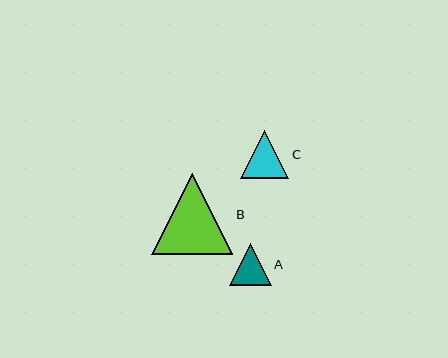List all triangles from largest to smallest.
From largest to smallest: B, C, A.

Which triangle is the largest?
Triangle B is the largest with a size of approximately 81 pixels.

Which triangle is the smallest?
Triangle A is the smallest with a size of approximately 42 pixels.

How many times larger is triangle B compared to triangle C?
Triangle B is approximately 1.7 times the size of triangle C.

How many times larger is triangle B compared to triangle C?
Triangle B is approximately 1.7 times the size of triangle C.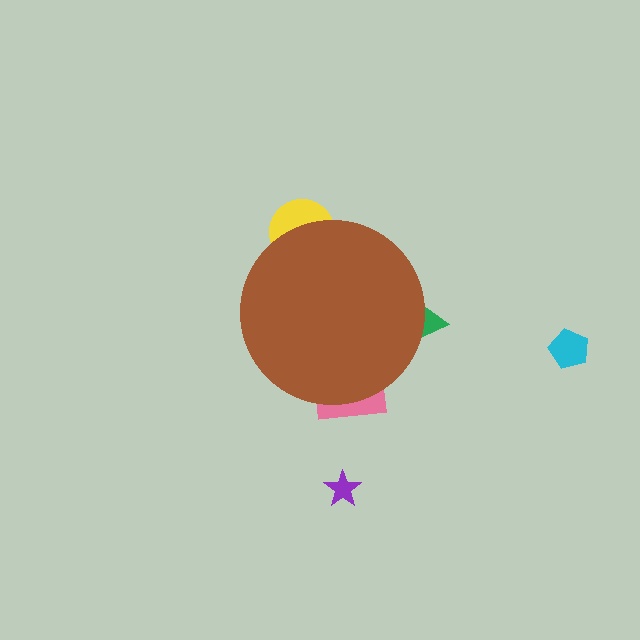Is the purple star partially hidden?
No, the purple star is fully visible.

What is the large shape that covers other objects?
A brown circle.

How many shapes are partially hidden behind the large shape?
3 shapes are partially hidden.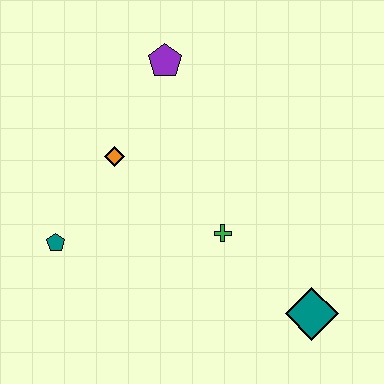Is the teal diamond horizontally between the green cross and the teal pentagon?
No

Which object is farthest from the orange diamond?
The teal diamond is farthest from the orange diamond.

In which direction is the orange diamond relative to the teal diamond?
The orange diamond is to the left of the teal diamond.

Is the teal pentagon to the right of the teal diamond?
No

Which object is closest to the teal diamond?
The green cross is closest to the teal diamond.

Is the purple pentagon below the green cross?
No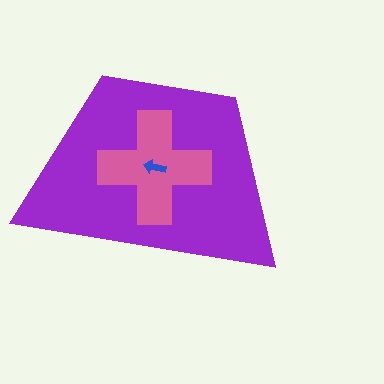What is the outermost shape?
The purple trapezoid.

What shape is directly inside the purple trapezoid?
The pink cross.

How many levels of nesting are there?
3.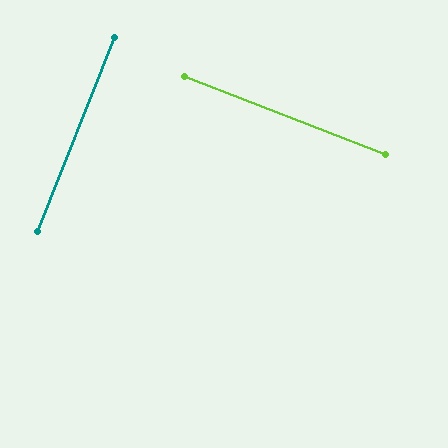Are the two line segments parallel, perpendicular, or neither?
Perpendicular — they meet at approximately 90°.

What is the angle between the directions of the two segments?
Approximately 90 degrees.